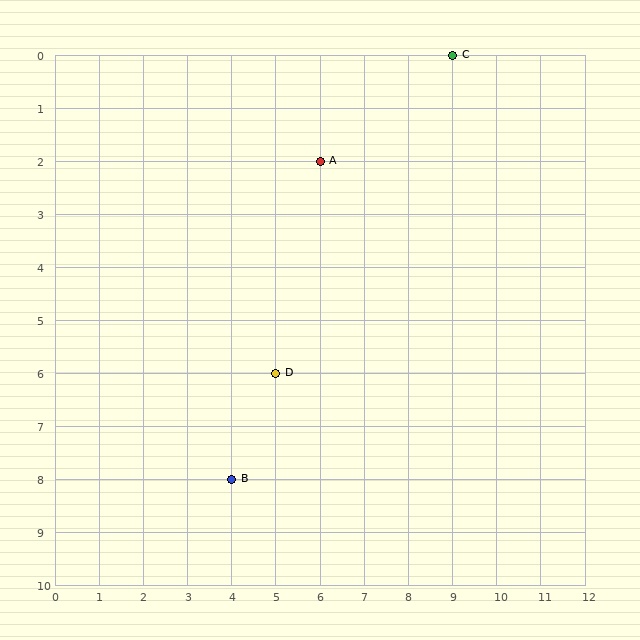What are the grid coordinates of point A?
Point A is at grid coordinates (6, 2).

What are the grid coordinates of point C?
Point C is at grid coordinates (9, 0).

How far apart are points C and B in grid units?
Points C and B are 5 columns and 8 rows apart (about 9.4 grid units diagonally).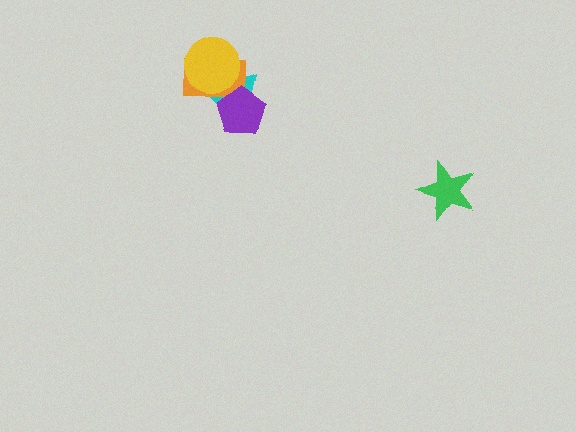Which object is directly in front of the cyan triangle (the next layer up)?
The orange rectangle is directly in front of the cyan triangle.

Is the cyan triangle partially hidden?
Yes, it is partially covered by another shape.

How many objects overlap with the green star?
0 objects overlap with the green star.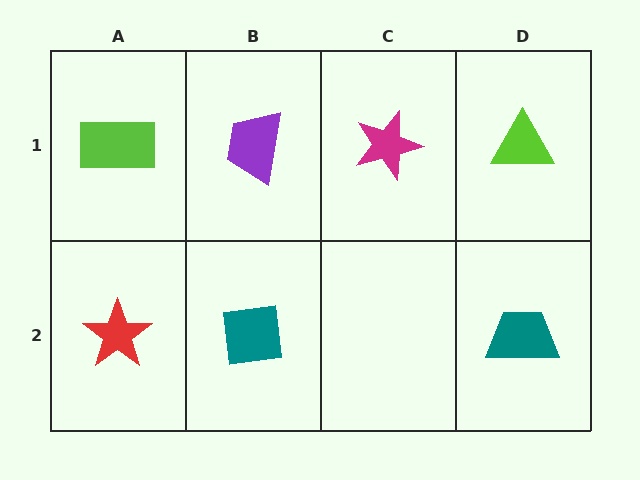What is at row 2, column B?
A teal square.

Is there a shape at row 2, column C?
No, that cell is empty.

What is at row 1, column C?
A magenta star.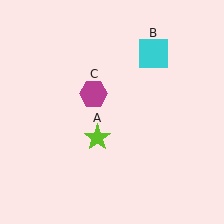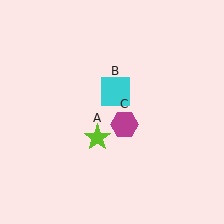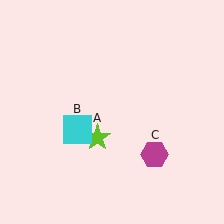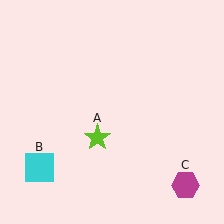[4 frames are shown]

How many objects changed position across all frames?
2 objects changed position: cyan square (object B), magenta hexagon (object C).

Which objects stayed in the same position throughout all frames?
Lime star (object A) remained stationary.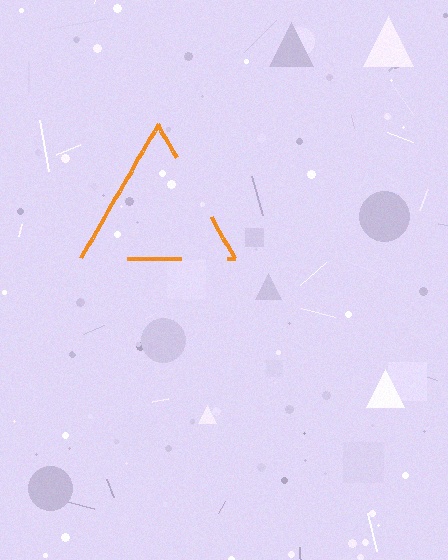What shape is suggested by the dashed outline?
The dashed outline suggests a triangle.